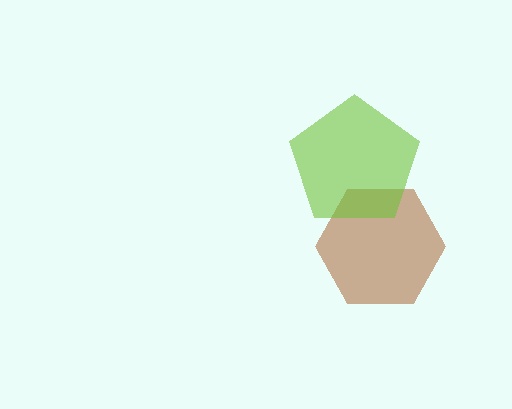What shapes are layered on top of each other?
The layered shapes are: a brown hexagon, a lime pentagon.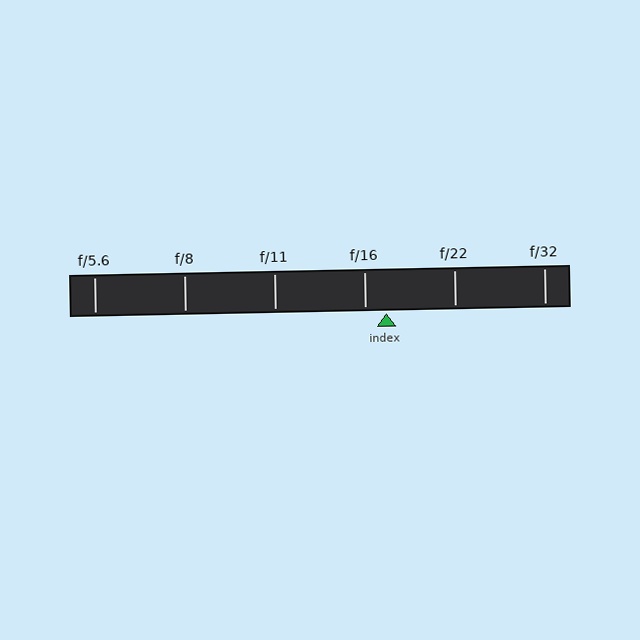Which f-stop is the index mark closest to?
The index mark is closest to f/16.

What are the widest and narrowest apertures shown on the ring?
The widest aperture shown is f/5.6 and the narrowest is f/32.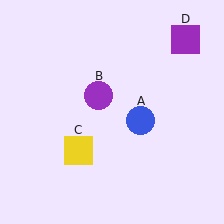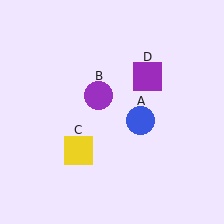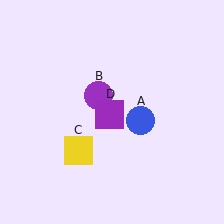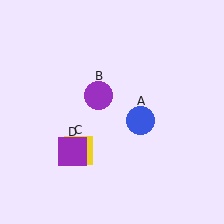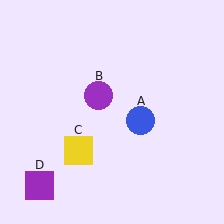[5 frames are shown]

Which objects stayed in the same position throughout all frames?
Blue circle (object A) and purple circle (object B) and yellow square (object C) remained stationary.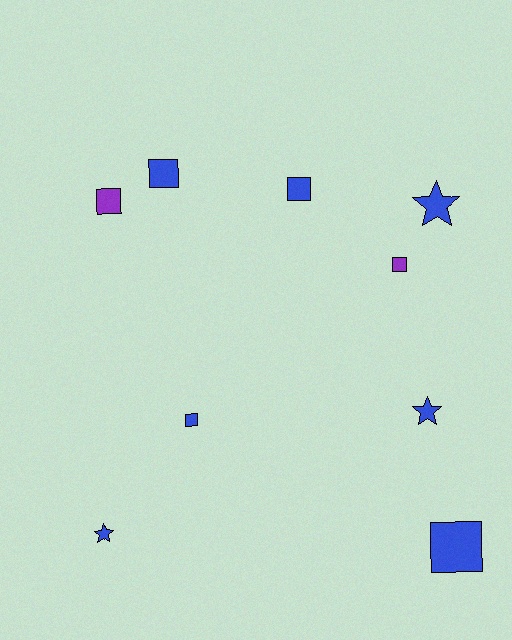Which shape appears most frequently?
Square, with 6 objects.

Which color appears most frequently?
Blue, with 7 objects.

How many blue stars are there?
There are 3 blue stars.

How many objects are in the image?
There are 9 objects.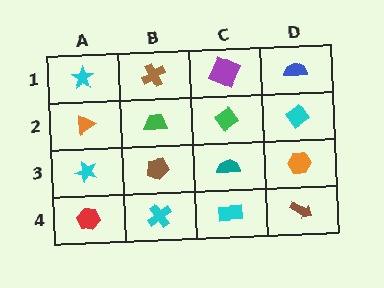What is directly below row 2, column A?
A cyan star.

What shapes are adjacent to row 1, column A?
An orange triangle (row 2, column A), a brown cross (row 1, column B).